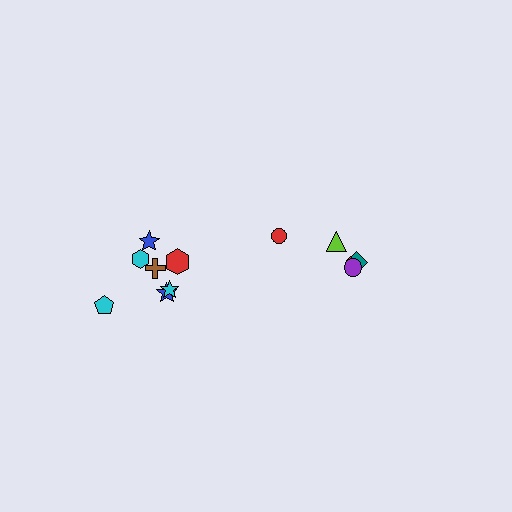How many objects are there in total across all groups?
There are 12 objects.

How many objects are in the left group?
There are 7 objects.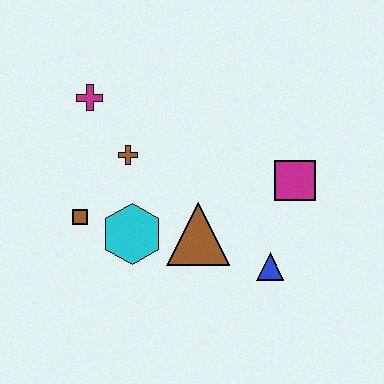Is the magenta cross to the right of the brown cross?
No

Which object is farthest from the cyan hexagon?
The magenta square is farthest from the cyan hexagon.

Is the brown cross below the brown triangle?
No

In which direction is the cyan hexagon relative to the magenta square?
The cyan hexagon is to the left of the magenta square.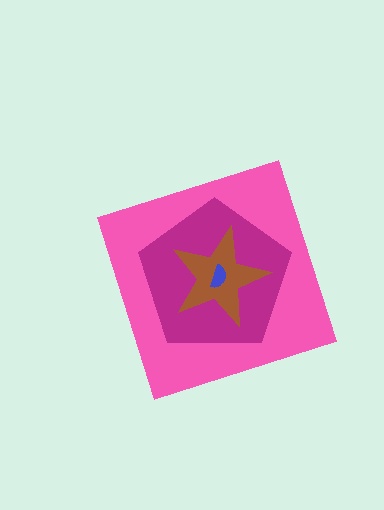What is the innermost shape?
The blue semicircle.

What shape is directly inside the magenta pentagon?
The brown star.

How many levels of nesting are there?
4.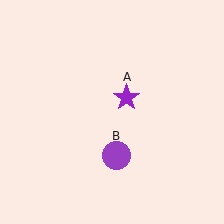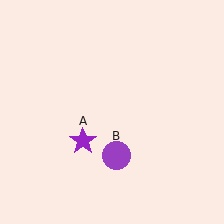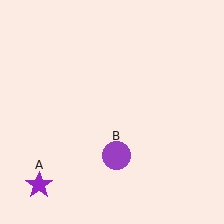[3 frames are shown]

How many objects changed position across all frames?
1 object changed position: purple star (object A).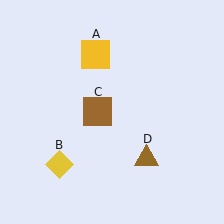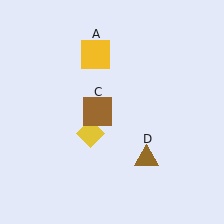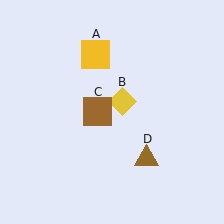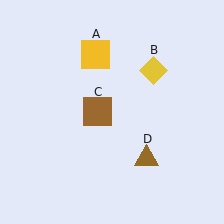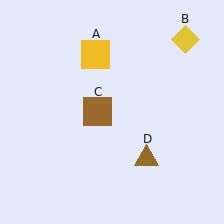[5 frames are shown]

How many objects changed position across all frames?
1 object changed position: yellow diamond (object B).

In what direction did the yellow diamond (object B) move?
The yellow diamond (object B) moved up and to the right.